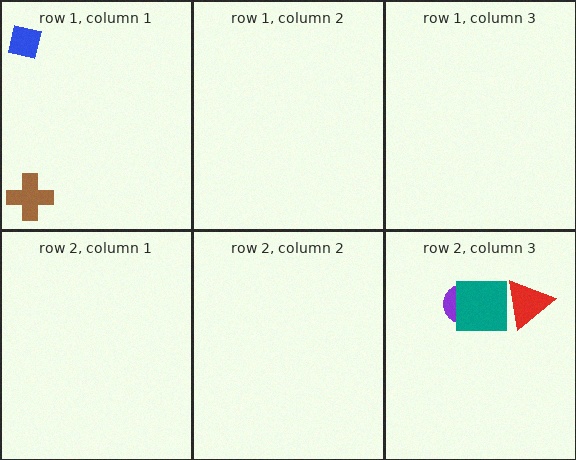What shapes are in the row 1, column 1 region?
The blue square, the brown cross.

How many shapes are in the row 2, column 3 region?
3.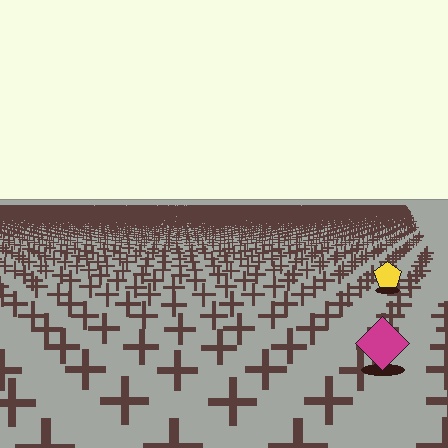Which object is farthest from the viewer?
The yellow pentagon is farthest from the viewer. It appears smaller and the ground texture around it is denser.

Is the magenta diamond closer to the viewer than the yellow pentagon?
Yes. The magenta diamond is closer — you can tell from the texture gradient: the ground texture is coarser near it.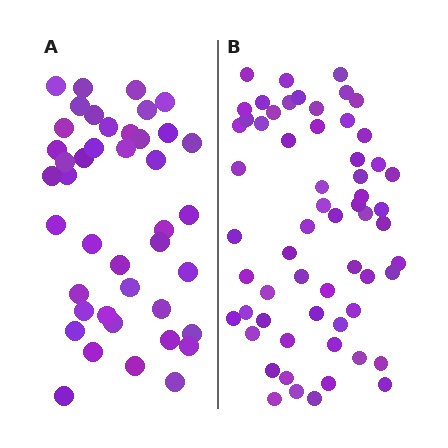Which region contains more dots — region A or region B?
Region B (the right region) has more dots.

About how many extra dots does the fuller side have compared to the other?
Region B has approximately 20 more dots than region A.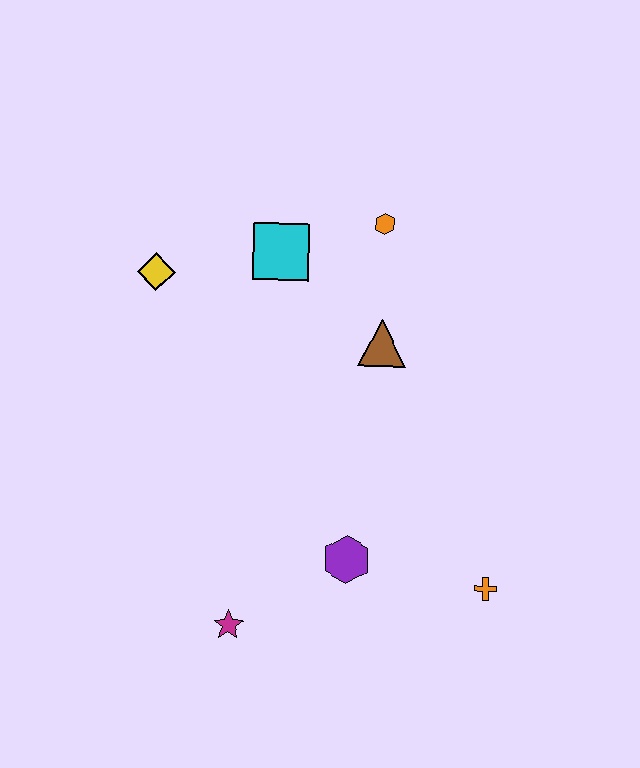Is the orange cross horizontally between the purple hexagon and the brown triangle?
No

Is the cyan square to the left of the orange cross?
Yes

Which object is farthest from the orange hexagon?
The magenta star is farthest from the orange hexagon.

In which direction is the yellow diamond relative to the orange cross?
The yellow diamond is to the left of the orange cross.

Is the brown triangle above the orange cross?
Yes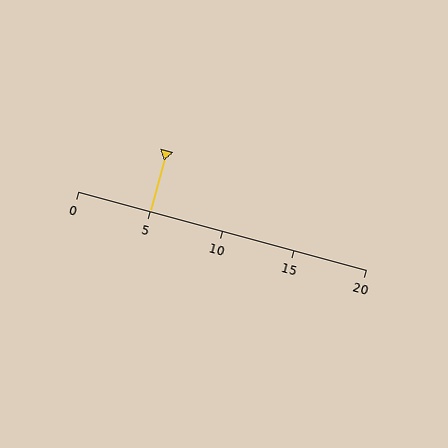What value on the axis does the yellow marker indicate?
The marker indicates approximately 5.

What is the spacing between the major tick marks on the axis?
The major ticks are spaced 5 apart.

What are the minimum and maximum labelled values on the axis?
The axis runs from 0 to 20.